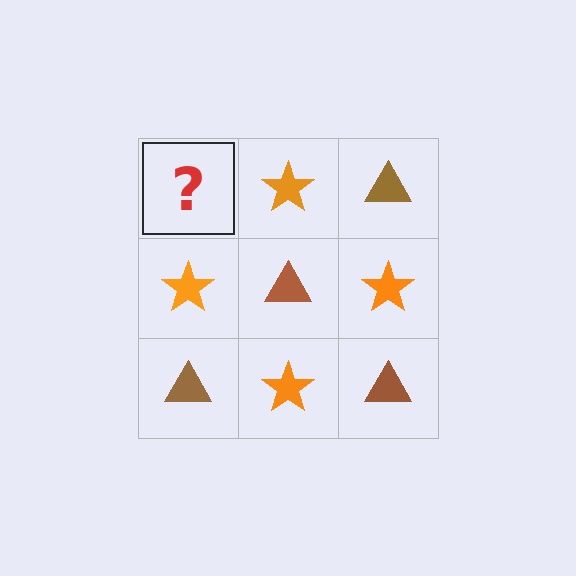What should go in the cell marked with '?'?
The missing cell should contain a brown triangle.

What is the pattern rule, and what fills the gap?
The rule is that it alternates brown triangle and orange star in a checkerboard pattern. The gap should be filled with a brown triangle.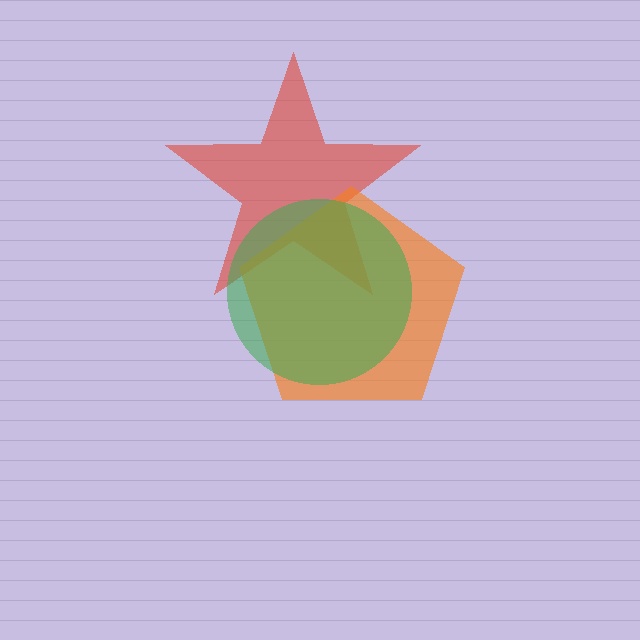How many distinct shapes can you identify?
There are 3 distinct shapes: a red star, an orange pentagon, a green circle.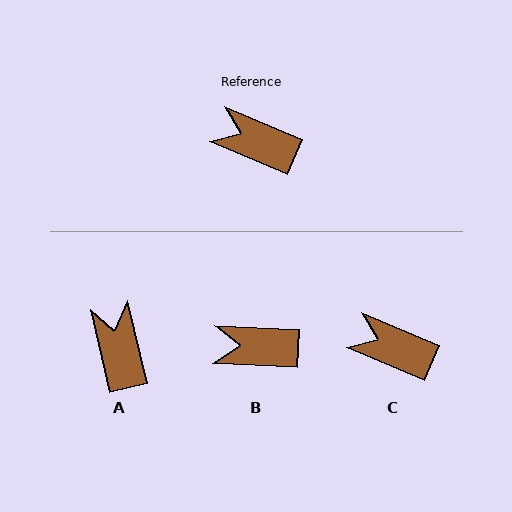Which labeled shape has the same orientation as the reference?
C.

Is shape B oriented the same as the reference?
No, it is off by about 20 degrees.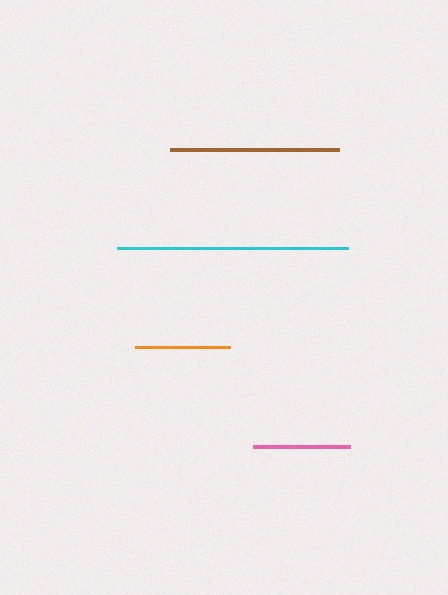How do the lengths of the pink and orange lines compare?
The pink and orange lines are approximately the same length.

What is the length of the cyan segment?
The cyan segment is approximately 231 pixels long.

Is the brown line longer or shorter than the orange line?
The brown line is longer than the orange line.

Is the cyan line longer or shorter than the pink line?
The cyan line is longer than the pink line.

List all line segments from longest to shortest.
From longest to shortest: cyan, brown, pink, orange.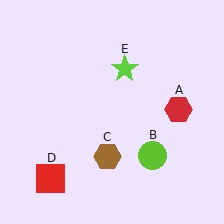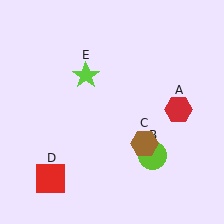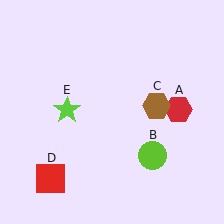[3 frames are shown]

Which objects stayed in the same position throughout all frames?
Red hexagon (object A) and lime circle (object B) and red square (object D) remained stationary.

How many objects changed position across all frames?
2 objects changed position: brown hexagon (object C), lime star (object E).